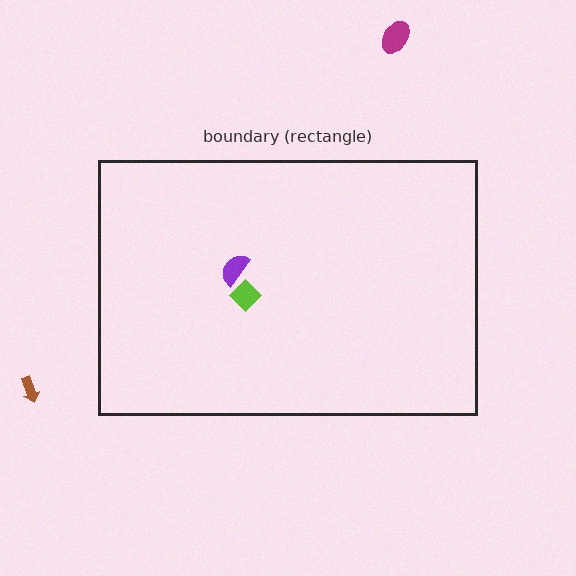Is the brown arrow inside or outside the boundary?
Outside.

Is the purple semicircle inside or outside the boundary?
Inside.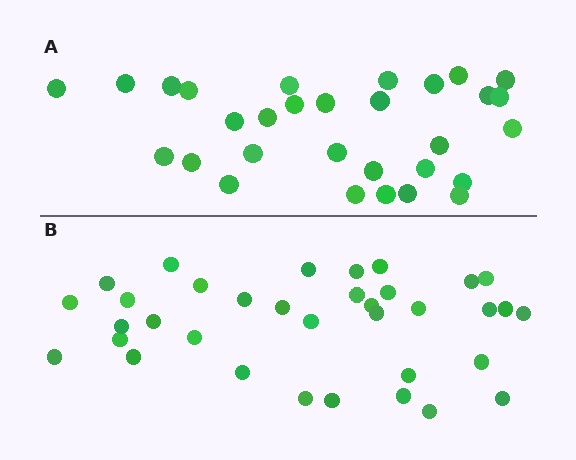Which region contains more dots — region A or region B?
Region B (the bottom region) has more dots.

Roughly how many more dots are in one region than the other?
Region B has about 5 more dots than region A.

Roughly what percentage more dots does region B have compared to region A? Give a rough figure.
About 15% more.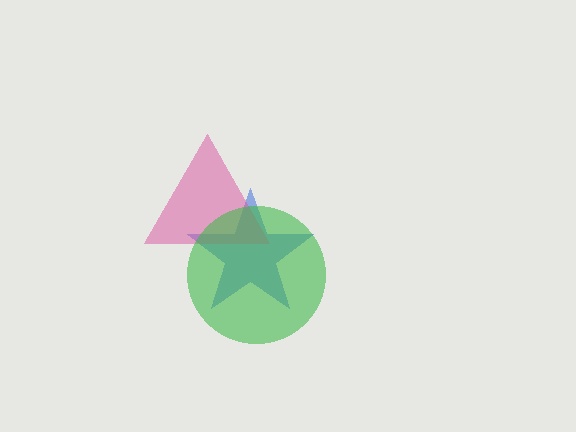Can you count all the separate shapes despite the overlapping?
Yes, there are 3 separate shapes.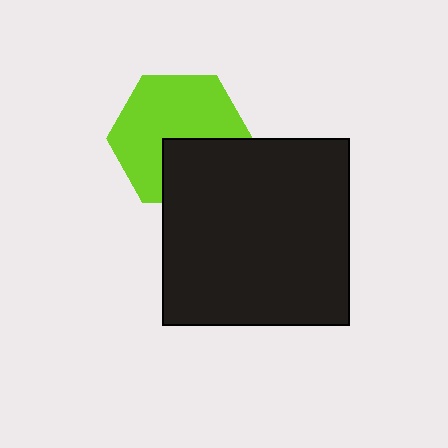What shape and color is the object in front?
The object in front is a black square.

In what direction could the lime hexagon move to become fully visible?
The lime hexagon could move up. That would shift it out from behind the black square entirely.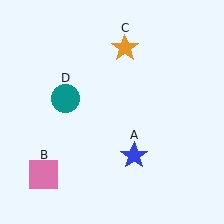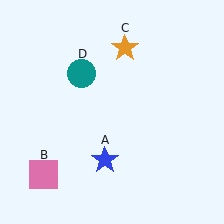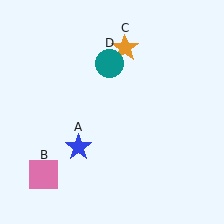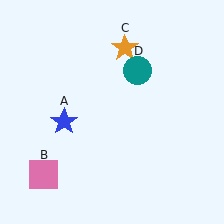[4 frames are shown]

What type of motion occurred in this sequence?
The blue star (object A), teal circle (object D) rotated clockwise around the center of the scene.